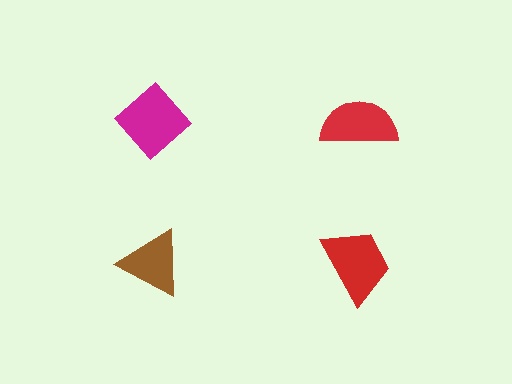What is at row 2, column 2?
A red trapezoid.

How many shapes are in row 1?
2 shapes.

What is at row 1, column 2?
A red semicircle.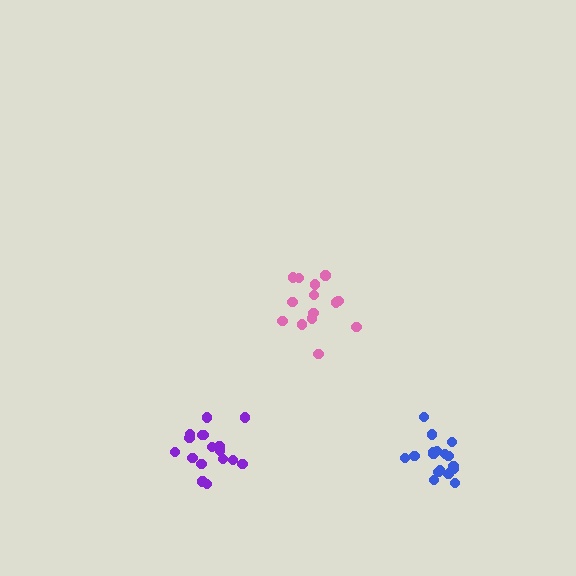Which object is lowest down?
The blue cluster is bottommost.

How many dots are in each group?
Group 1: 14 dots, Group 2: 17 dots, Group 3: 18 dots (49 total).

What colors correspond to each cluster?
The clusters are colored: pink, purple, blue.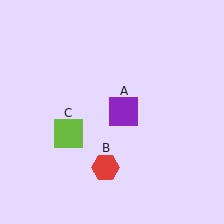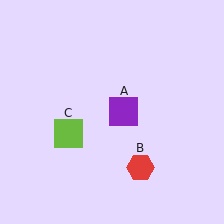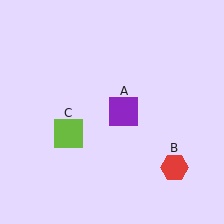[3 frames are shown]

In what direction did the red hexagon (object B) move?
The red hexagon (object B) moved right.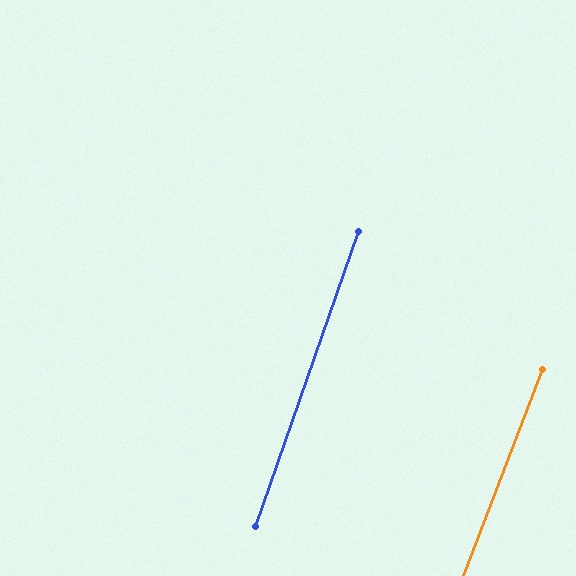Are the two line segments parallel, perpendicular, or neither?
Parallel — their directions differ by only 1.6°.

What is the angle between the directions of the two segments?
Approximately 2 degrees.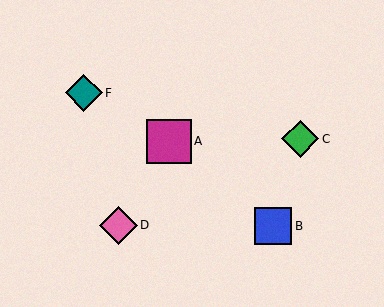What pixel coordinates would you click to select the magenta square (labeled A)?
Click at (169, 141) to select the magenta square A.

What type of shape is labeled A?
Shape A is a magenta square.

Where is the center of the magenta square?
The center of the magenta square is at (169, 141).